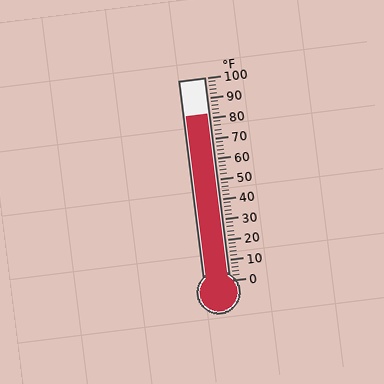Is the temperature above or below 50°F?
The temperature is above 50°F.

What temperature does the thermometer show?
The thermometer shows approximately 82°F.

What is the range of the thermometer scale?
The thermometer scale ranges from 0°F to 100°F.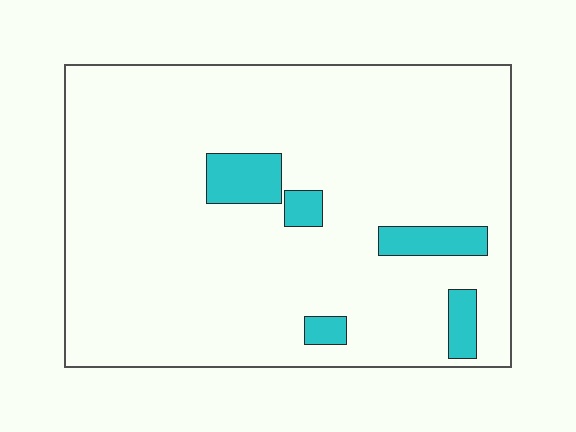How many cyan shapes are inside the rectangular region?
5.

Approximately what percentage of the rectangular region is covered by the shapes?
Approximately 10%.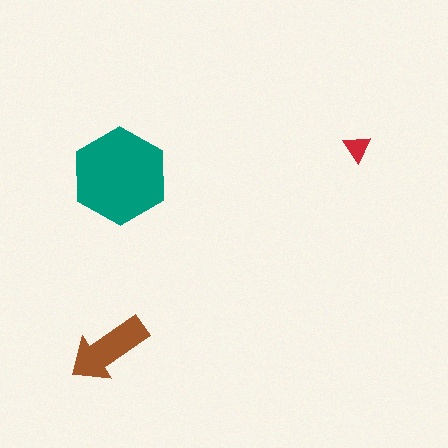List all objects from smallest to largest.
The red triangle, the brown arrow, the teal hexagon.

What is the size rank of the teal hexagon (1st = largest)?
1st.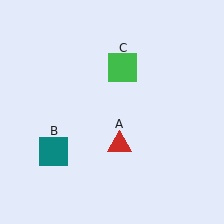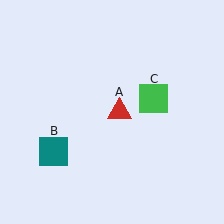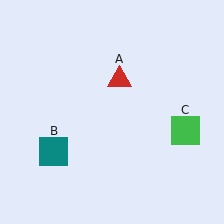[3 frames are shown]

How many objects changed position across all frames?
2 objects changed position: red triangle (object A), green square (object C).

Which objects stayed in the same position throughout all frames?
Teal square (object B) remained stationary.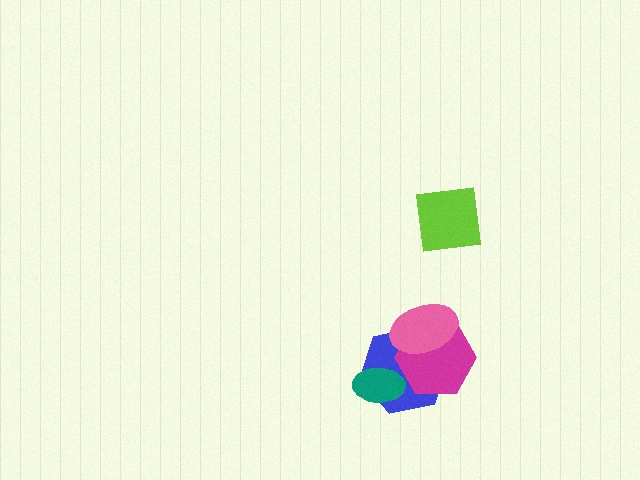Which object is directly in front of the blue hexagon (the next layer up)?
The magenta hexagon is directly in front of the blue hexagon.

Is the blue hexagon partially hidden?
Yes, it is partially covered by another shape.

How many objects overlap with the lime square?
0 objects overlap with the lime square.